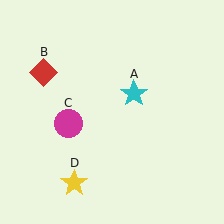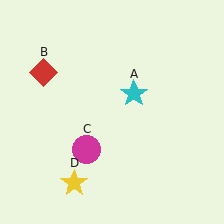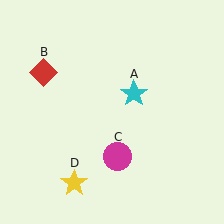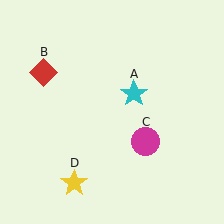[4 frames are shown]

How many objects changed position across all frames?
1 object changed position: magenta circle (object C).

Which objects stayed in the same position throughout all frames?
Cyan star (object A) and red diamond (object B) and yellow star (object D) remained stationary.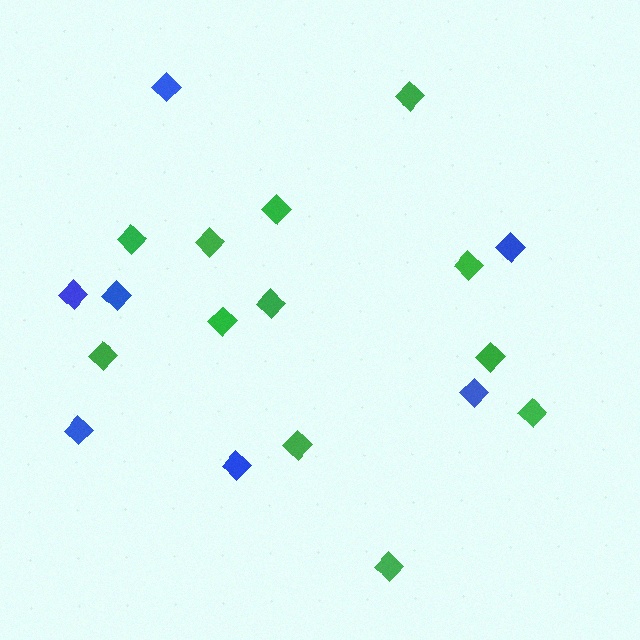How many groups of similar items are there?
There are 2 groups: one group of blue diamonds (7) and one group of green diamonds (12).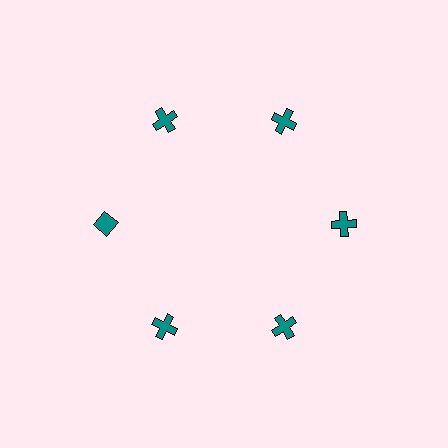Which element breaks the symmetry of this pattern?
The teal diamond at roughly the 9 o'clock position breaks the symmetry. All other shapes are teal crosses.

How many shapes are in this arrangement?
There are 6 shapes arranged in a ring pattern.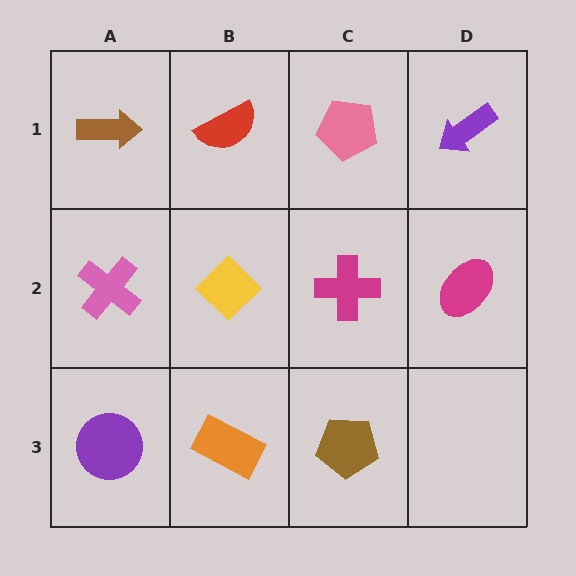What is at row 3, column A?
A purple circle.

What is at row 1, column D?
A purple arrow.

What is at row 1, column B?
A red semicircle.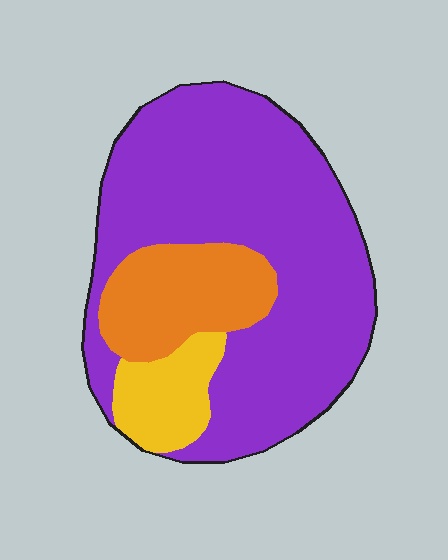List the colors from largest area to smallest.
From largest to smallest: purple, orange, yellow.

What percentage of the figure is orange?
Orange covers about 20% of the figure.